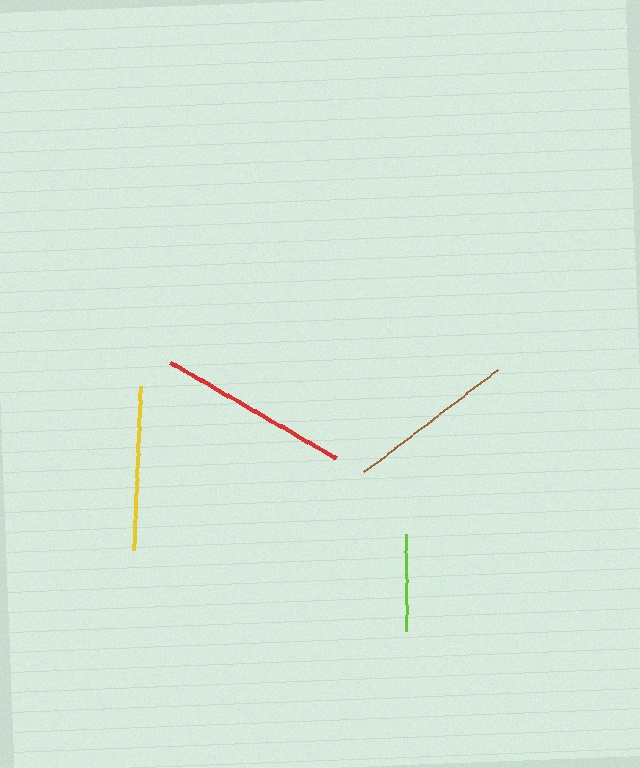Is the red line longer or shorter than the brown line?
The red line is longer than the brown line.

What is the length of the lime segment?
The lime segment is approximately 97 pixels long.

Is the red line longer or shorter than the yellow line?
The red line is longer than the yellow line.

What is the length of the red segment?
The red segment is approximately 190 pixels long.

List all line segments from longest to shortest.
From longest to shortest: red, brown, yellow, lime.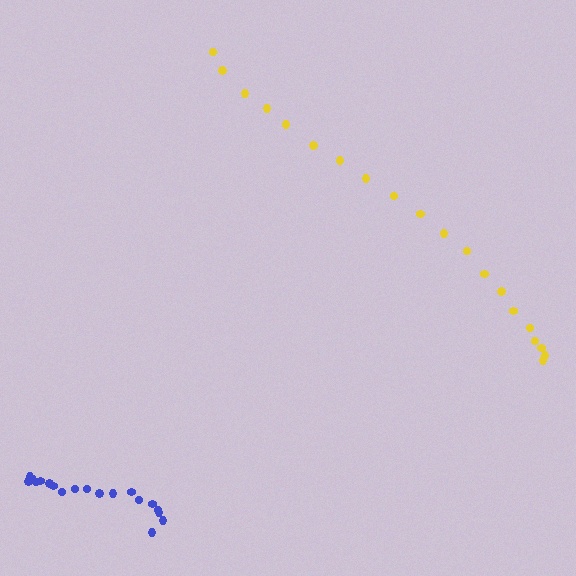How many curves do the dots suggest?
There are 2 distinct paths.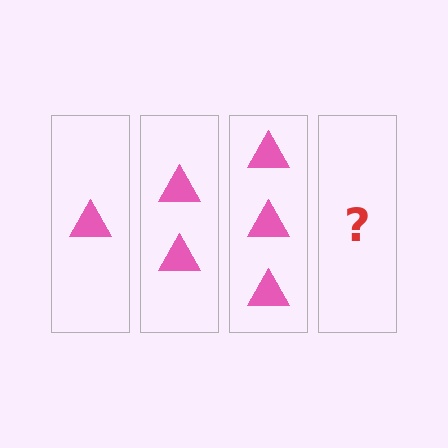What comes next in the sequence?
The next element should be 4 triangles.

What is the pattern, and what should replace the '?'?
The pattern is that each step adds one more triangle. The '?' should be 4 triangles.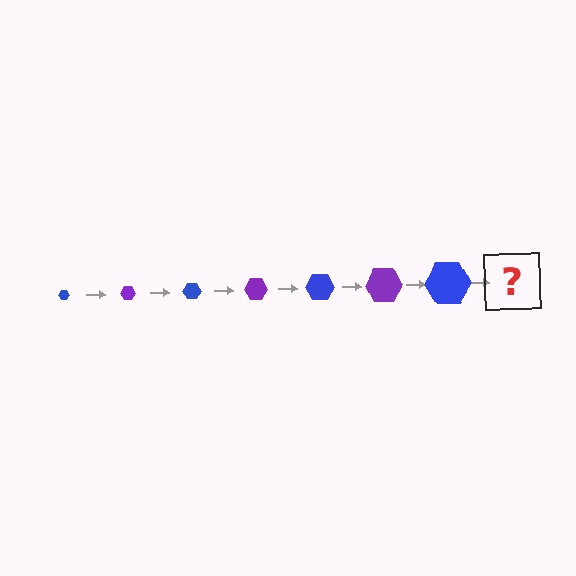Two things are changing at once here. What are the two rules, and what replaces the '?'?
The two rules are that the hexagon grows larger each step and the color cycles through blue and purple. The '?' should be a purple hexagon, larger than the previous one.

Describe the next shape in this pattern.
It should be a purple hexagon, larger than the previous one.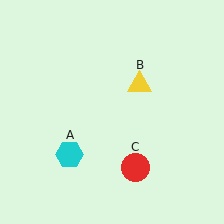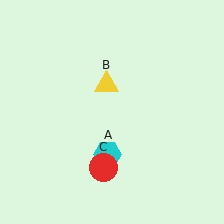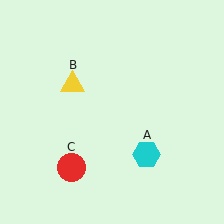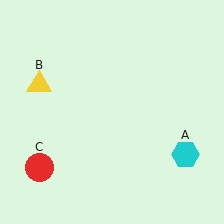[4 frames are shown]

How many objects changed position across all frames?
3 objects changed position: cyan hexagon (object A), yellow triangle (object B), red circle (object C).